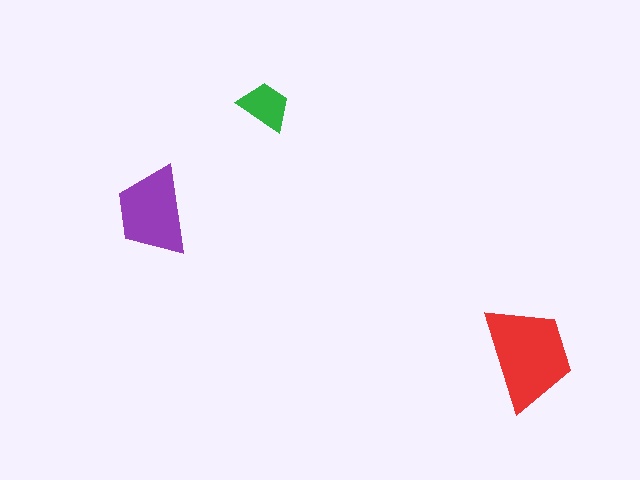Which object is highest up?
The green trapezoid is topmost.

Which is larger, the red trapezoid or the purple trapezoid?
The red one.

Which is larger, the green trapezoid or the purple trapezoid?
The purple one.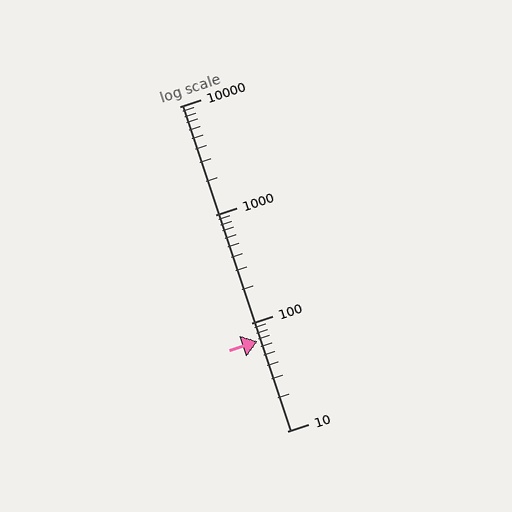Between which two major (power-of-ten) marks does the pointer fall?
The pointer is between 10 and 100.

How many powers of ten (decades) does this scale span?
The scale spans 3 decades, from 10 to 10000.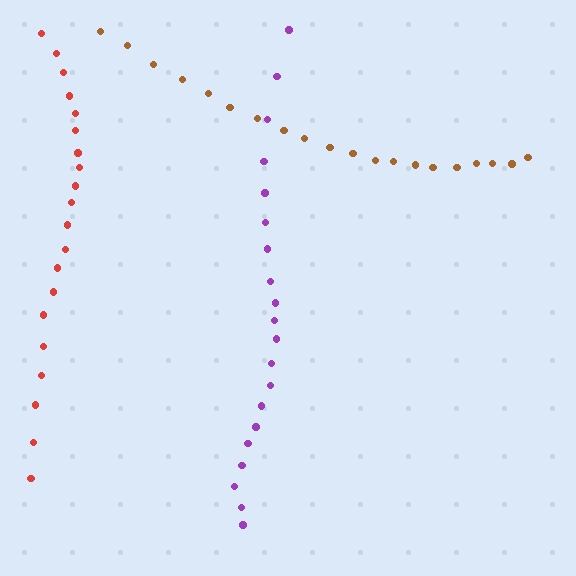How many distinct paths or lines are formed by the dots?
There are 3 distinct paths.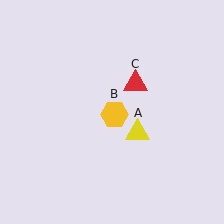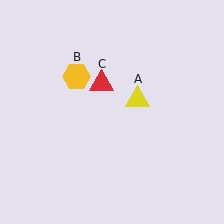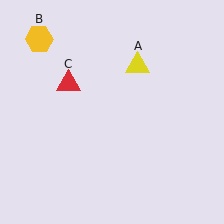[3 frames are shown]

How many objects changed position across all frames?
3 objects changed position: yellow triangle (object A), yellow hexagon (object B), red triangle (object C).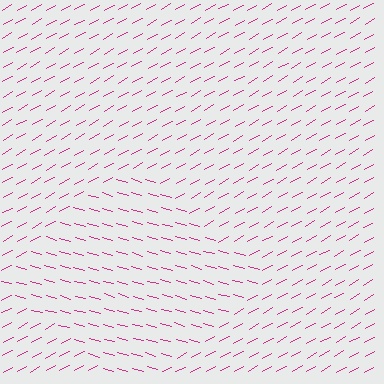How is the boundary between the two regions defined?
The boundary is defined purely by a change in line orientation (approximately 45 degrees difference). All lines are the same color and thickness.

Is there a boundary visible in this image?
Yes, there is a texture boundary formed by a change in line orientation.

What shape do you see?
I see a diamond.